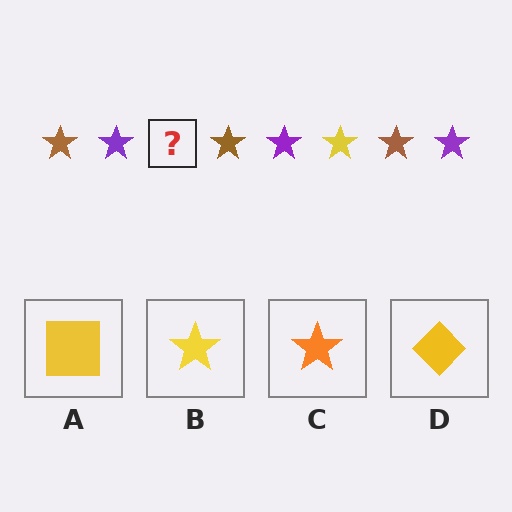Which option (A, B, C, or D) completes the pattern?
B.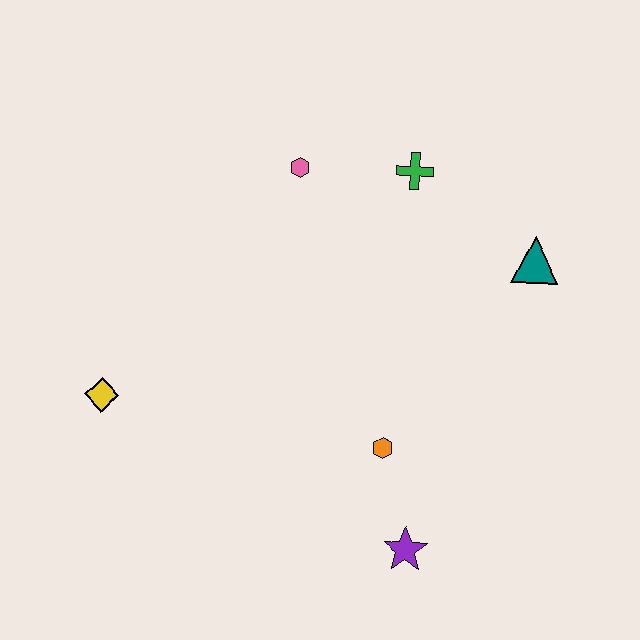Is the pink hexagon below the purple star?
No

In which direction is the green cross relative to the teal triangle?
The green cross is to the left of the teal triangle.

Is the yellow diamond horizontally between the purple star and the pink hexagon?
No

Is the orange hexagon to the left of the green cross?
Yes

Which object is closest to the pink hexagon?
The green cross is closest to the pink hexagon.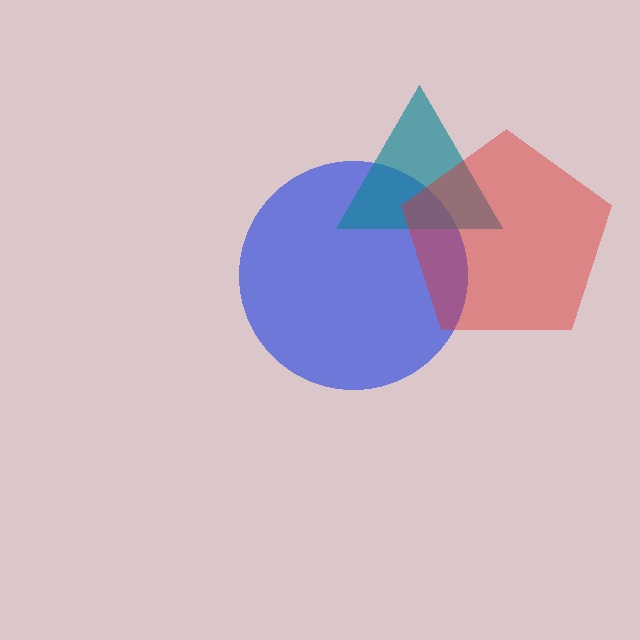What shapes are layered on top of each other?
The layered shapes are: a blue circle, a teal triangle, a red pentagon.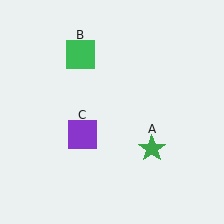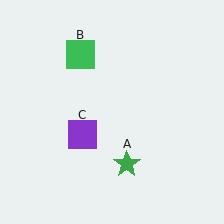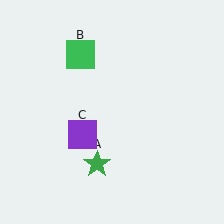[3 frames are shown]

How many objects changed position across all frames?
1 object changed position: green star (object A).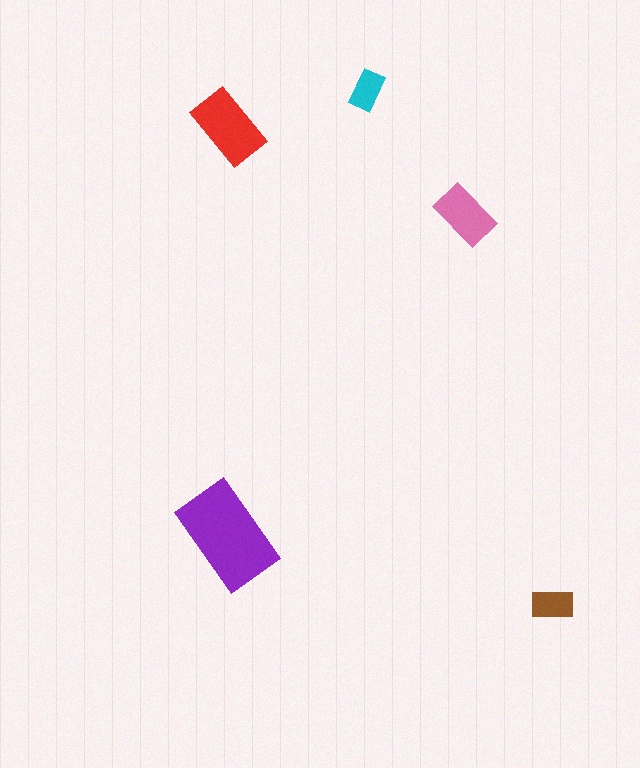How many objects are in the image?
There are 5 objects in the image.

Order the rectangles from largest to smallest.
the purple one, the red one, the pink one, the brown one, the cyan one.